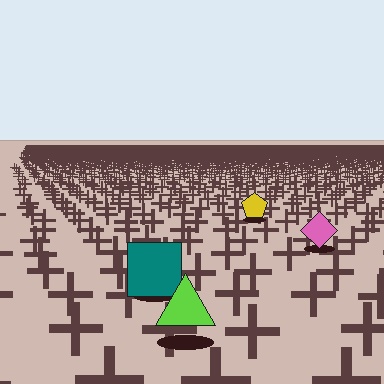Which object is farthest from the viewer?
The yellow pentagon is farthest from the viewer. It appears smaller and the ground texture around it is denser.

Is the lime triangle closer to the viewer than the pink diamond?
Yes. The lime triangle is closer — you can tell from the texture gradient: the ground texture is coarser near it.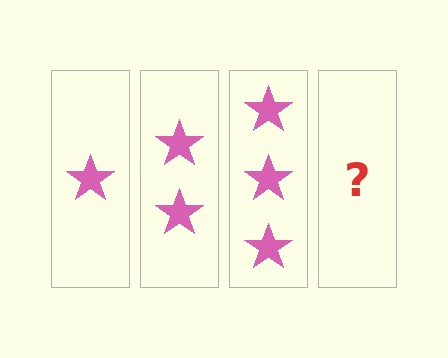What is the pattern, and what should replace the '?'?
The pattern is that each step adds one more star. The '?' should be 4 stars.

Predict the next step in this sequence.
The next step is 4 stars.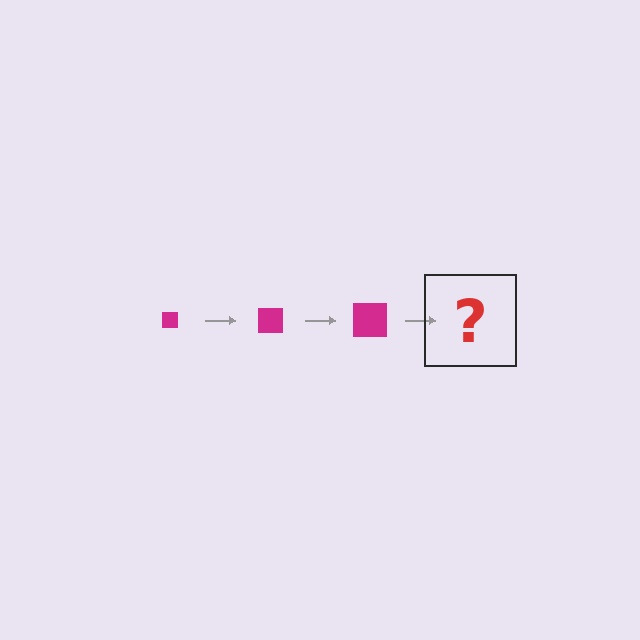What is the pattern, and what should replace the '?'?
The pattern is that the square gets progressively larger each step. The '?' should be a magenta square, larger than the previous one.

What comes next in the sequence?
The next element should be a magenta square, larger than the previous one.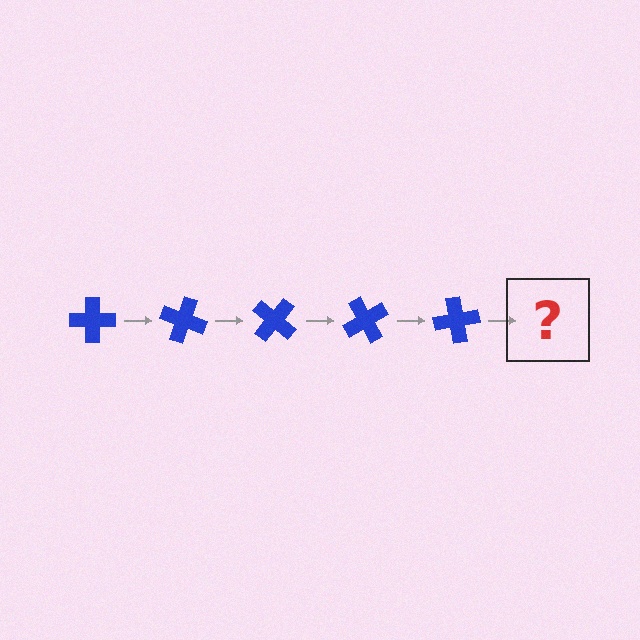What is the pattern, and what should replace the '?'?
The pattern is that the cross rotates 20 degrees each step. The '?' should be a blue cross rotated 100 degrees.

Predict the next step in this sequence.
The next step is a blue cross rotated 100 degrees.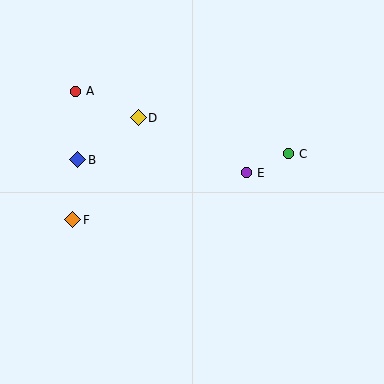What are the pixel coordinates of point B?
Point B is at (78, 160).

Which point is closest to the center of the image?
Point E at (247, 173) is closest to the center.